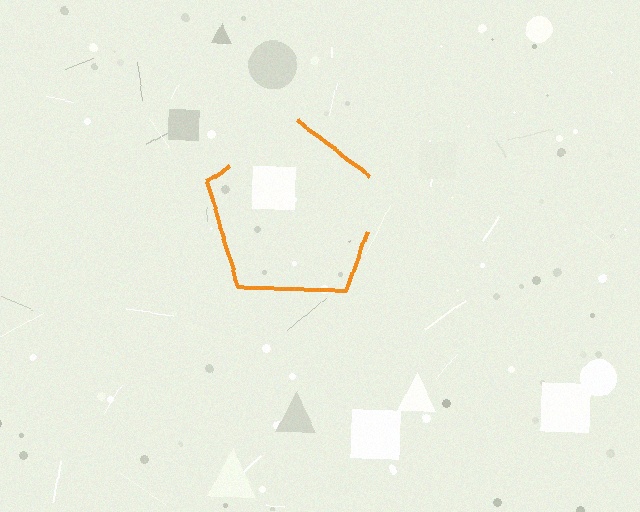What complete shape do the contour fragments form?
The contour fragments form a pentagon.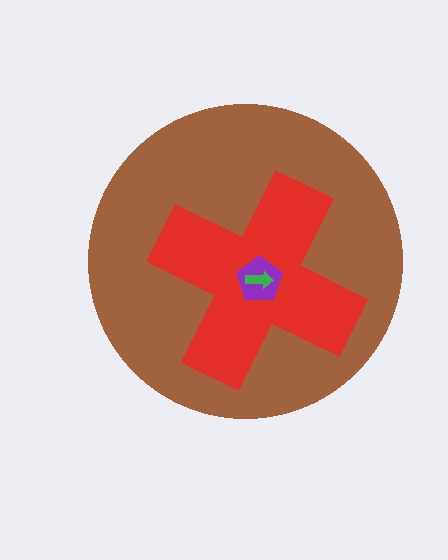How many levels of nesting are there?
4.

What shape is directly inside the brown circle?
The red cross.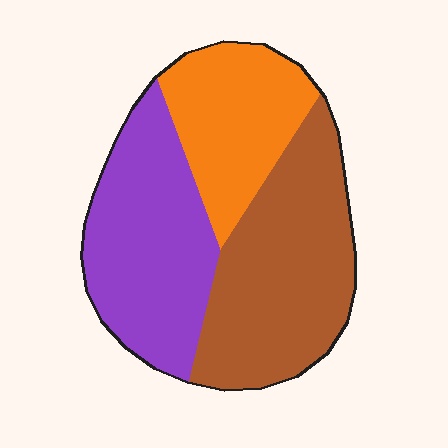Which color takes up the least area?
Orange, at roughly 25%.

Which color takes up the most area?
Brown, at roughly 40%.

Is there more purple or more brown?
Brown.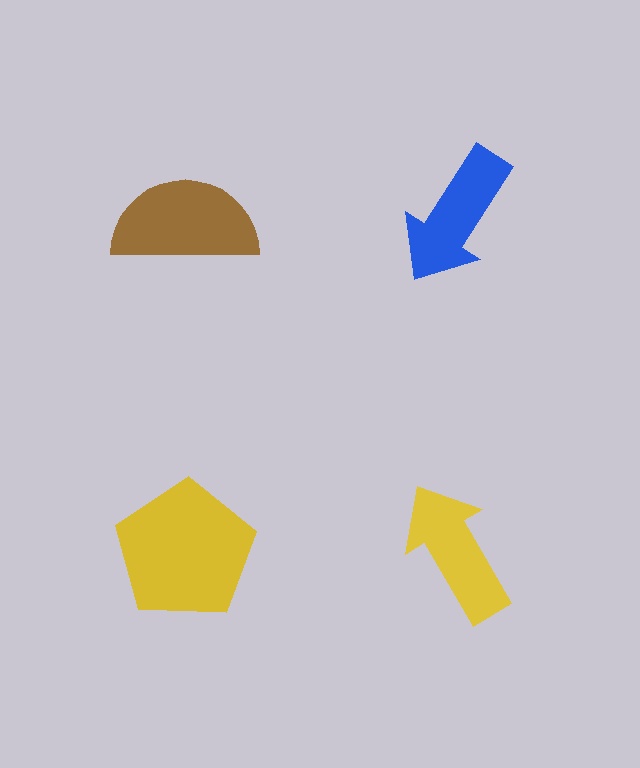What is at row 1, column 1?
A brown semicircle.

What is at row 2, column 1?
A yellow pentagon.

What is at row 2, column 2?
A yellow arrow.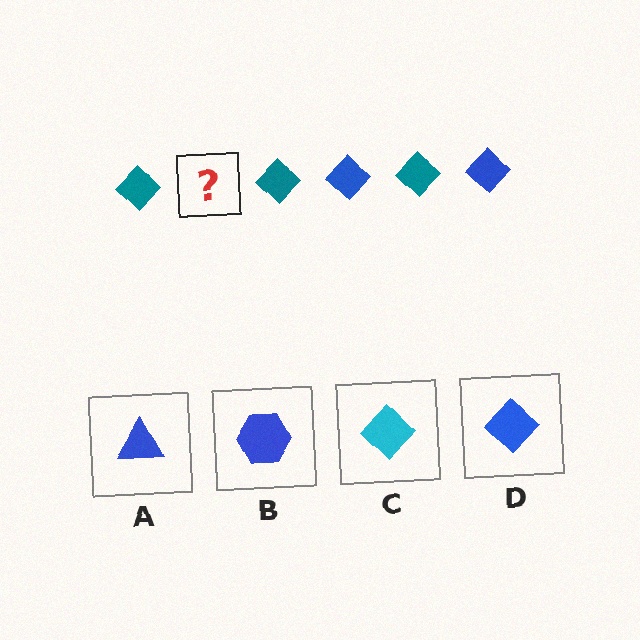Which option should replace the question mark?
Option D.